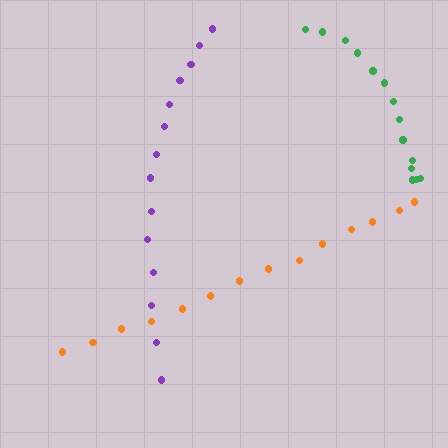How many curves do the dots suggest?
There are 3 distinct paths.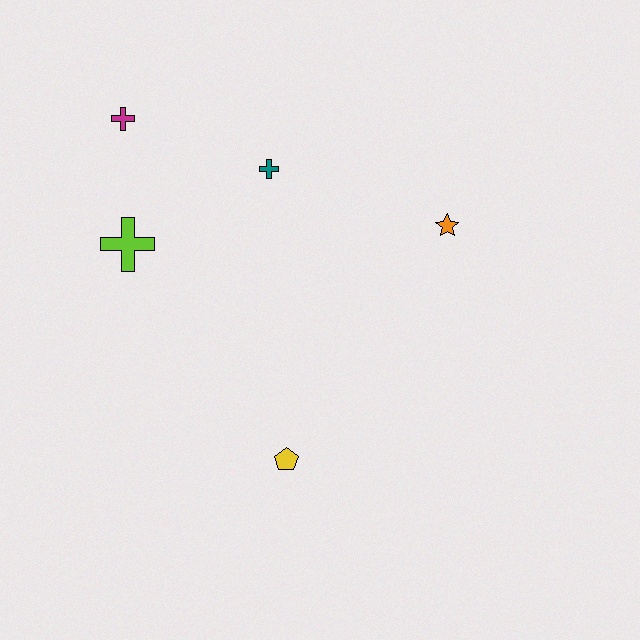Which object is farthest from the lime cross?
The orange star is farthest from the lime cross.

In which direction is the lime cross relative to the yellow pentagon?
The lime cross is above the yellow pentagon.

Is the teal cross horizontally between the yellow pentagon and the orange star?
No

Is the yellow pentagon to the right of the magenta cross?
Yes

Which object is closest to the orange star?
The teal cross is closest to the orange star.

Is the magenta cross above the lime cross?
Yes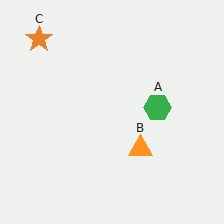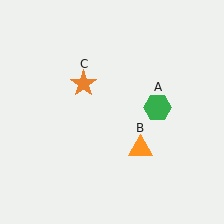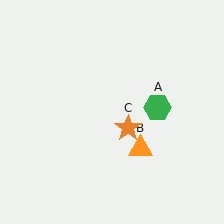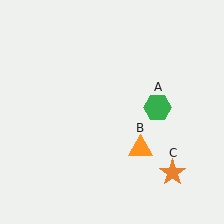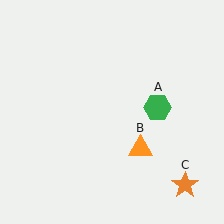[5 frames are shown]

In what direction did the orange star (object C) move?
The orange star (object C) moved down and to the right.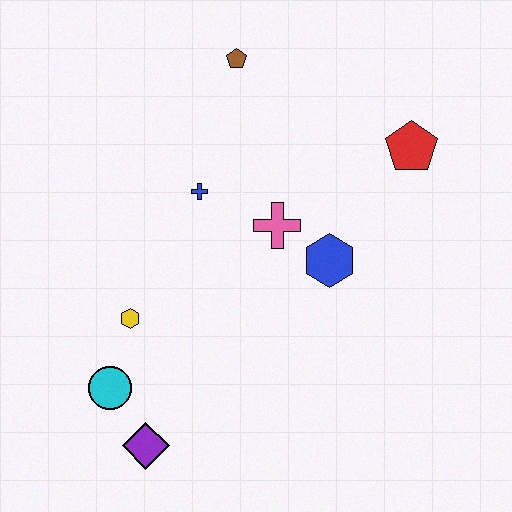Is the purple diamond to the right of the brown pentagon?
No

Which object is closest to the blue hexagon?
The pink cross is closest to the blue hexagon.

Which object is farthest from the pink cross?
The purple diamond is farthest from the pink cross.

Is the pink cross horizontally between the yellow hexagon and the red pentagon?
Yes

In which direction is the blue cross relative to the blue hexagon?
The blue cross is to the left of the blue hexagon.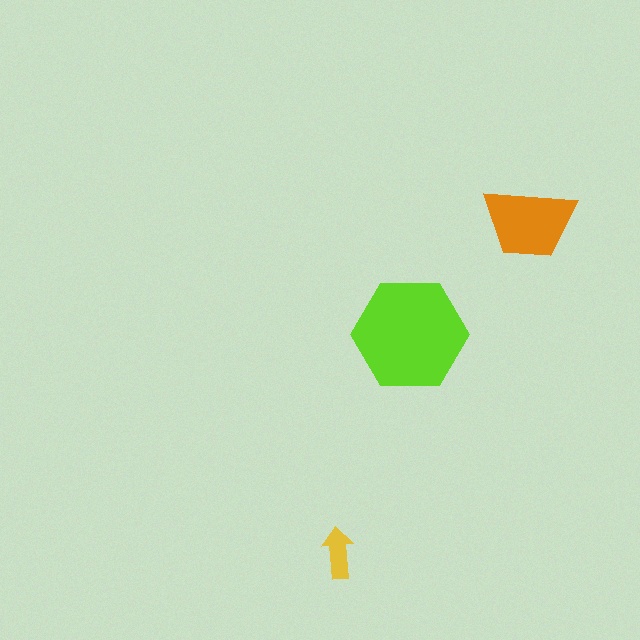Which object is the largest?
The lime hexagon.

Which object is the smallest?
The yellow arrow.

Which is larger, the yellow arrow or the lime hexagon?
The lime hexagon.